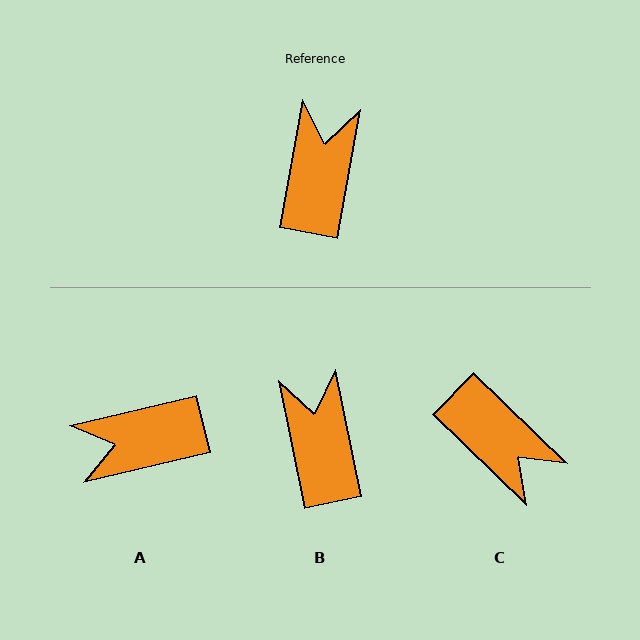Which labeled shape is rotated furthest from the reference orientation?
C, about 124 degrees away.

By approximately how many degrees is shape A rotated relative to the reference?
Approximately 114 degrees counter-clockwise.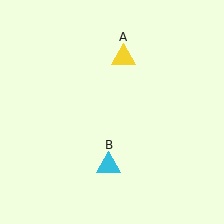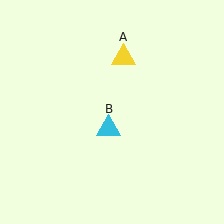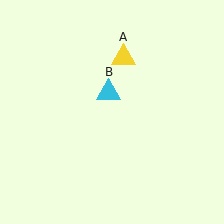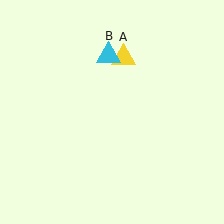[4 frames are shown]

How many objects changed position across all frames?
1 object changed position: cyan triangle (object B).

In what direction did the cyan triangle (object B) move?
The cyan triangle (object B) moved up.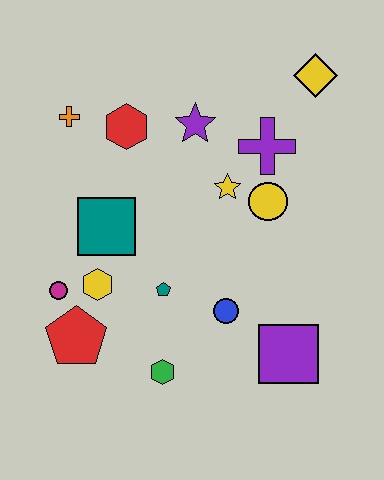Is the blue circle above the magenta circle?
No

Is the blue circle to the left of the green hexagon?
No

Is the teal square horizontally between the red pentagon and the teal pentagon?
Yes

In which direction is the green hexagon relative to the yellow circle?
The green hexagon is below the yellow circle.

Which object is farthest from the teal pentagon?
The yellow diamond is farthest from the teal pentagon.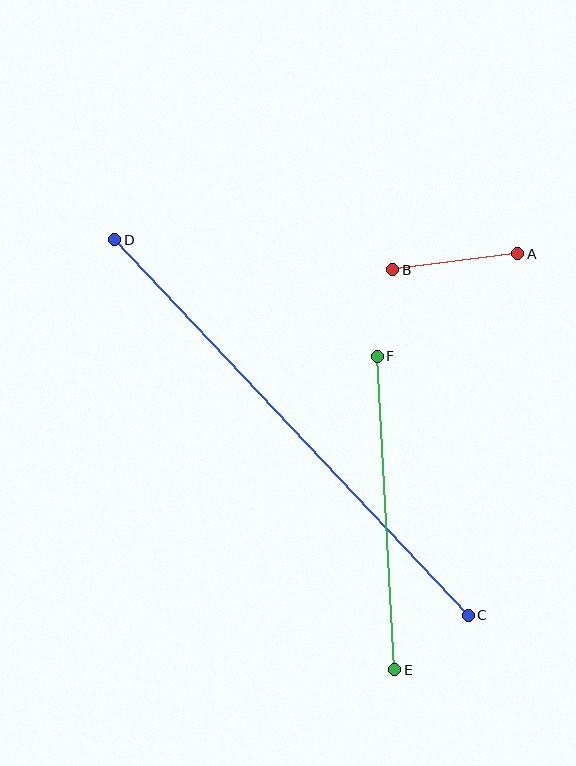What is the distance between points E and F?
The distance is approximately 314 pixels.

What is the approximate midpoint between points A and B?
The midpoint is at approximately (455, 262) pixels.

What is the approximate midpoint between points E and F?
The midpoint is at approximately (386, 513) pixels.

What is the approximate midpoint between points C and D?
The midpoint is at approximately (292, 427) pixels.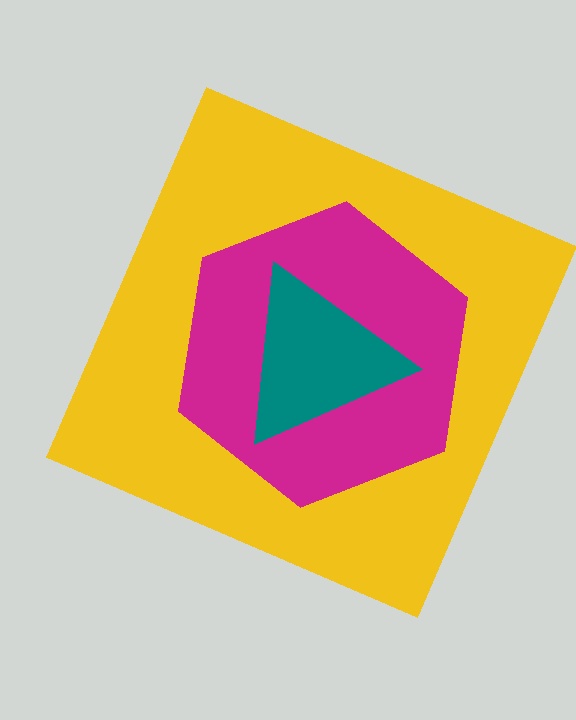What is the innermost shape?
The teal triangle.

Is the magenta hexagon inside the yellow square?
Yes.